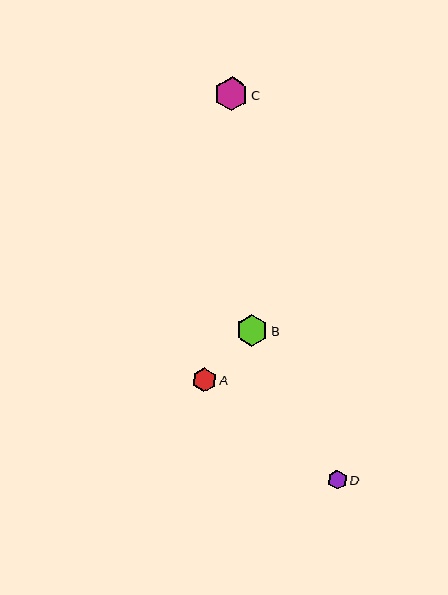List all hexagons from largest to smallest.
From largest to smallest: C, B, A, D.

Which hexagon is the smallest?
Hexagon D is the smallest with a size of approximately 19 pixels.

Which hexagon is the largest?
Hexagon C is the largest with a size of approximately 34 pixels.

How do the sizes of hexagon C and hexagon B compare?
Hexagon C and hexagon B are approximately the same size.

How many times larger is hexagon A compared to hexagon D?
Hexagon A is approximately 1.2 times the size of hexagon D.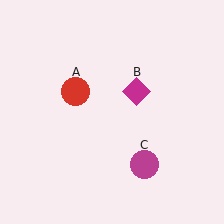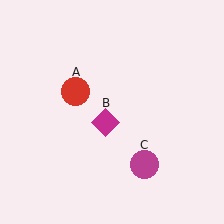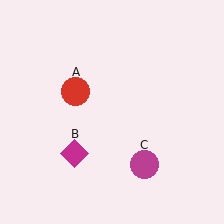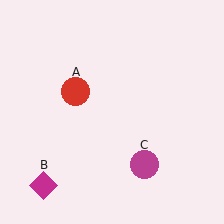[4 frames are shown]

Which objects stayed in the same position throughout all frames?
Red circle (object A) and magenta circle (object C) remained stationary.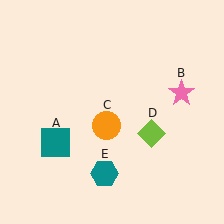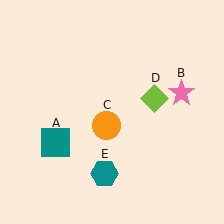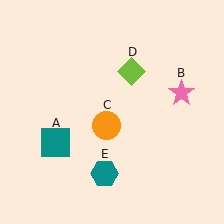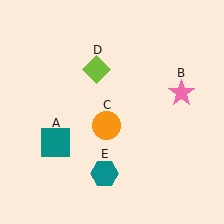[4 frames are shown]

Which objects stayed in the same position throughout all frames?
Teal square (object A) and pink star (object B) and orange circle (object C) and teal hexagon (object E) remained stationary.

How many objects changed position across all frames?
1 object changed position: lime diamond (object D).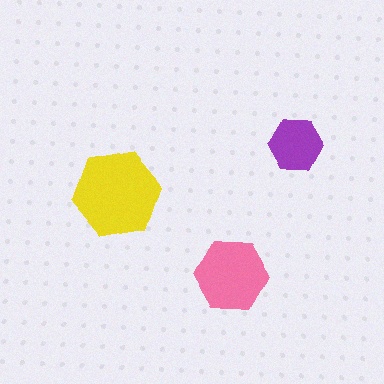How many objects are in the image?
There are 3 objects in the image.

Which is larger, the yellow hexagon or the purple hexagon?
The yellow one.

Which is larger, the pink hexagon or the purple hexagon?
The pink one.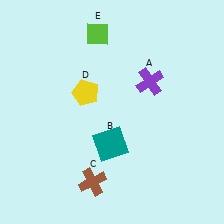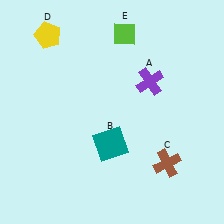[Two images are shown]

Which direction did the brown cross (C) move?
The brown cross (C) moved right.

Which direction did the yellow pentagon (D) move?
The yellow pentagon (D) moved up.